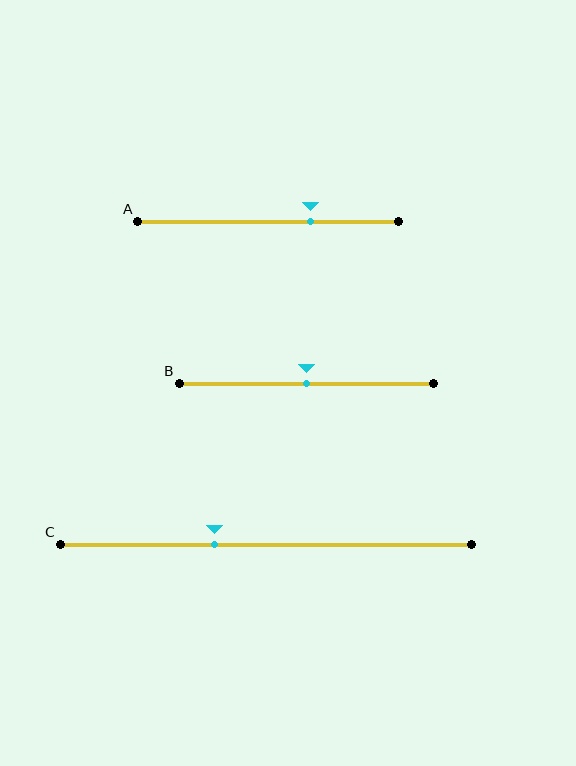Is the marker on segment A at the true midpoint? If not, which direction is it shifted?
No, the marker on segment A is shifted to the right by about 16% of the segment length.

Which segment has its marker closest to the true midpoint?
Segment B has its marker closest to the true midpoint.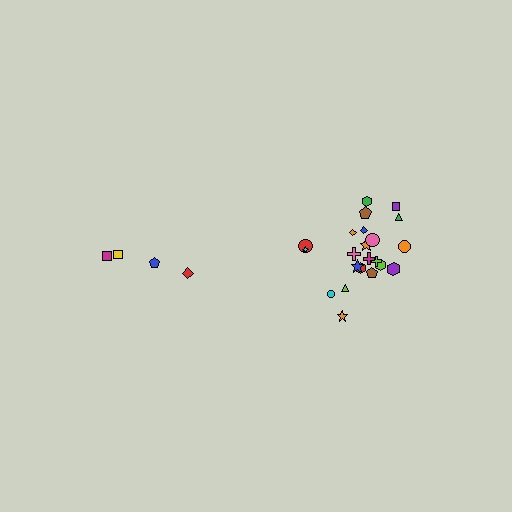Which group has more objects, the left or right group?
The right group.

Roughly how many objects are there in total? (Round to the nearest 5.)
Roughly 25 objects in total.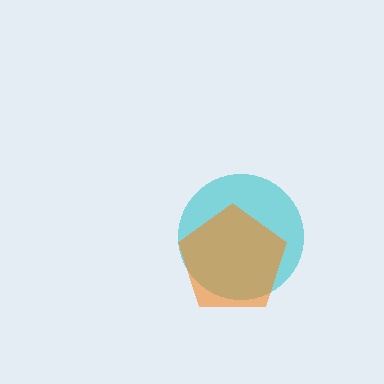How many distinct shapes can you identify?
There are 2 distinct shapes: a cyan circle, an orange pentagon.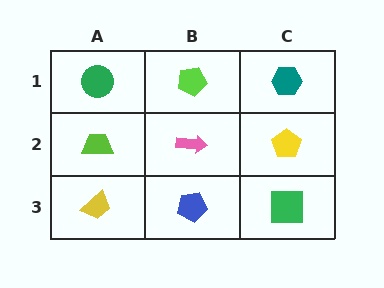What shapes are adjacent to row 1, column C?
A yellow pentagon (row 2, column C), a lime pentagon (row 1, column B).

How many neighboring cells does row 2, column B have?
4.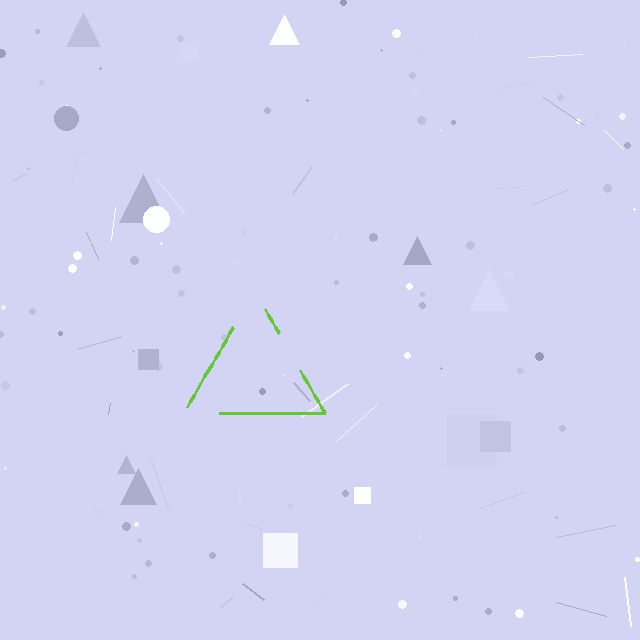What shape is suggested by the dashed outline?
The dashed outline suggests a triangle.